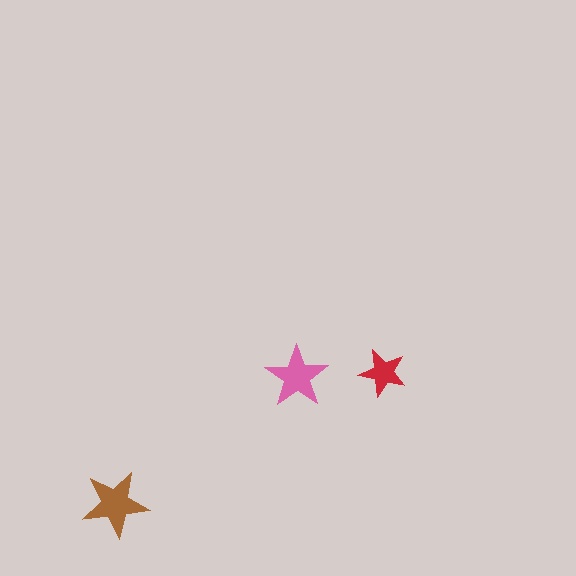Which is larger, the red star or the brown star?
The brown one.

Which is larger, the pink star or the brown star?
The brown one.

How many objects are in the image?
There are 3 objects in the image.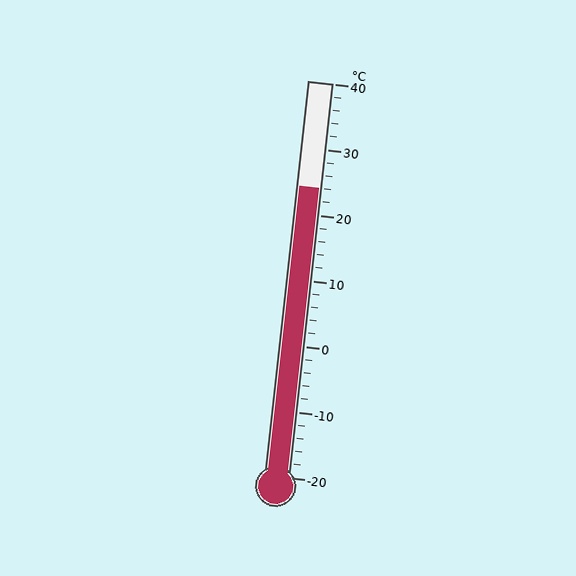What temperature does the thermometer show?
The thermometer shows approximately 24°C.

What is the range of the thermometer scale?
The thermometer scale ranges from -20°C to 40°C.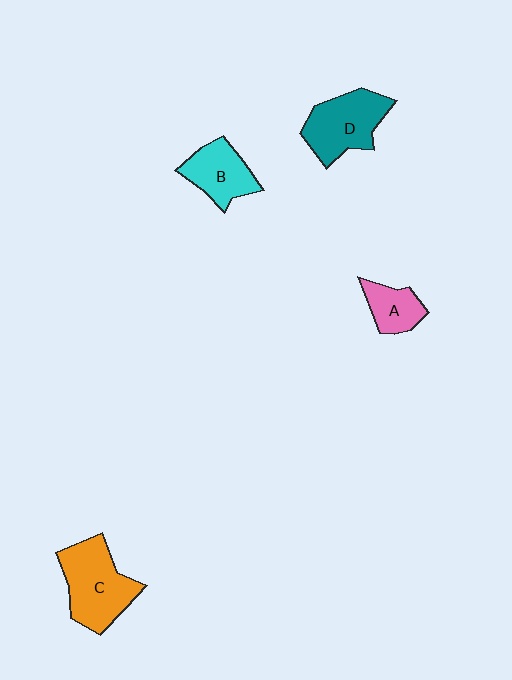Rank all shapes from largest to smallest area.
From largest to smallest: C (orange), D (teal), B (cyan), A (pink).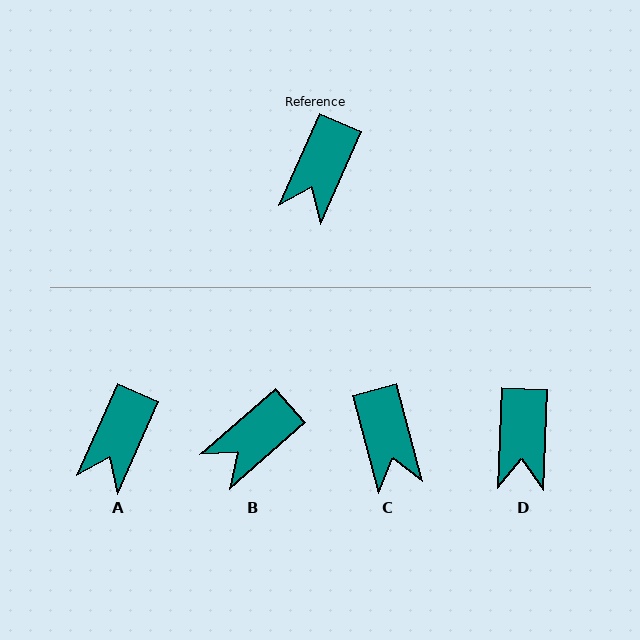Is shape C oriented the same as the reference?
No, it is off by about 39 degrees.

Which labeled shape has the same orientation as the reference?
A.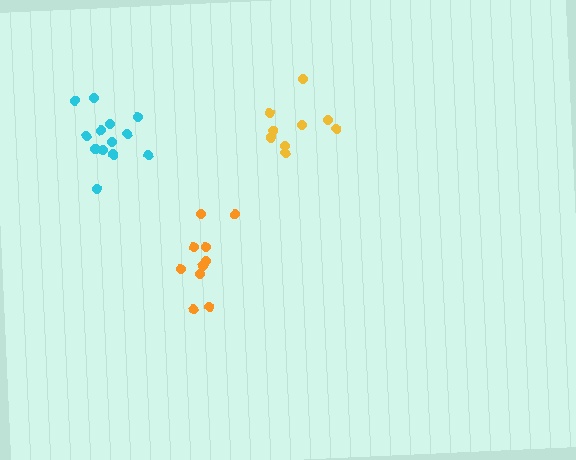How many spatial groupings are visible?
There are 3 spatial groupings.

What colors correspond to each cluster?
The clusters are colored: yellow, cyan, orange.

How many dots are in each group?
Group 1: 10 dots, Group 2: 13 dots, Group 3: 10 dots (33 total).